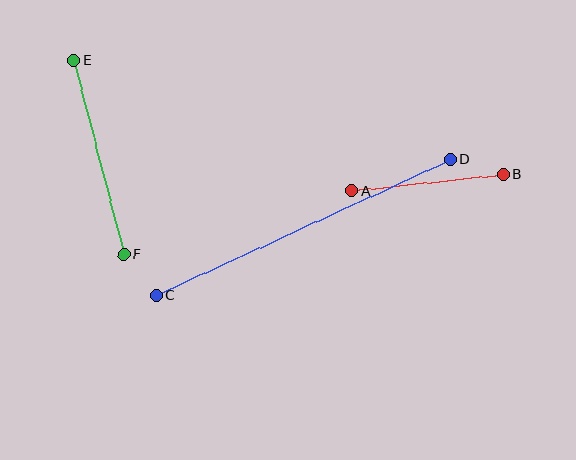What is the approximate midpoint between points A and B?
The midpoint is at approximately (428, 182) pixels.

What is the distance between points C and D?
The distance is approximately 324 pixels.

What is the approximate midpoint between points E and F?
The midpoint is at approximately (99, 157) pixels.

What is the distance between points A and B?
The distance is approximately 153 pixels.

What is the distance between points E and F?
The distance is approximately 200 pixels.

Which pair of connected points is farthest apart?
Points C and D are farthest apart.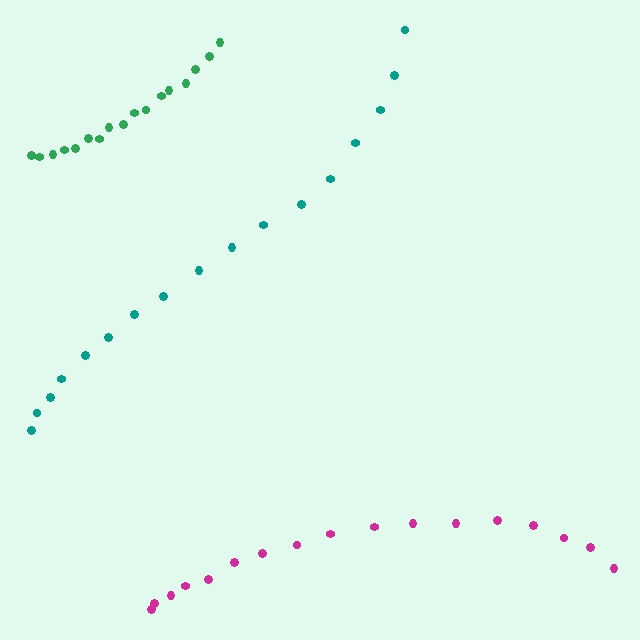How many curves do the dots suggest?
There are 3 distinct paths.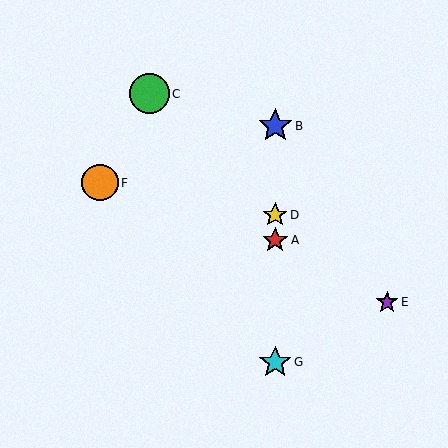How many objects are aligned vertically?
4 objects (A, B, D, G) are aligned vertically.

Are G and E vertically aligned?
No, G is at x≈275 and E is at x≈387.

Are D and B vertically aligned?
Yes, both are at x≈275.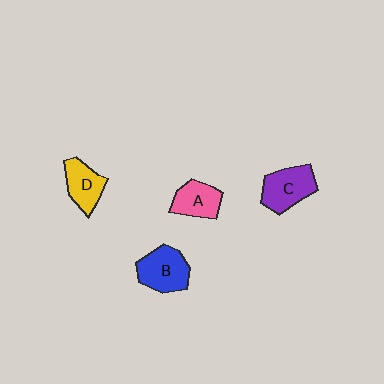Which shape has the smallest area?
Shape A (pink).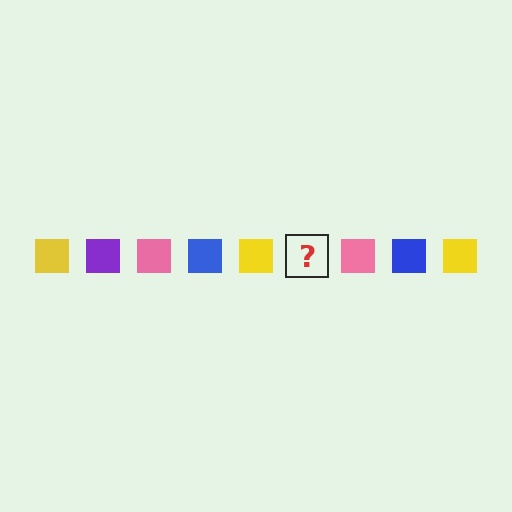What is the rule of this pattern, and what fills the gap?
The rule is that the pattern cycles through yellow, purple, pink, blue squares. The gap should be filled with a purple square.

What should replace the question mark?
The question mark should be replaced with a purple square.